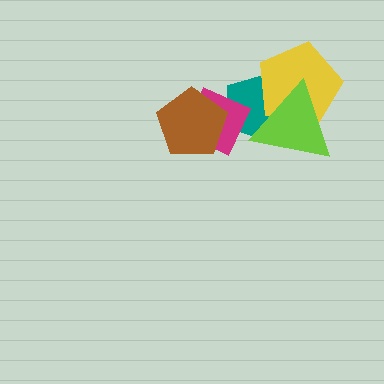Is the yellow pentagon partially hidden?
Yes, it is partially covered by another shape.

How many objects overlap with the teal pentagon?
3 objects overlap with the teal pentagon.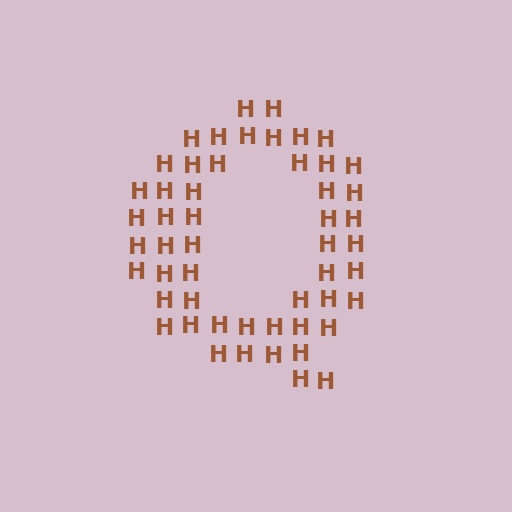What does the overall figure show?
The overall figure shows the letter Q.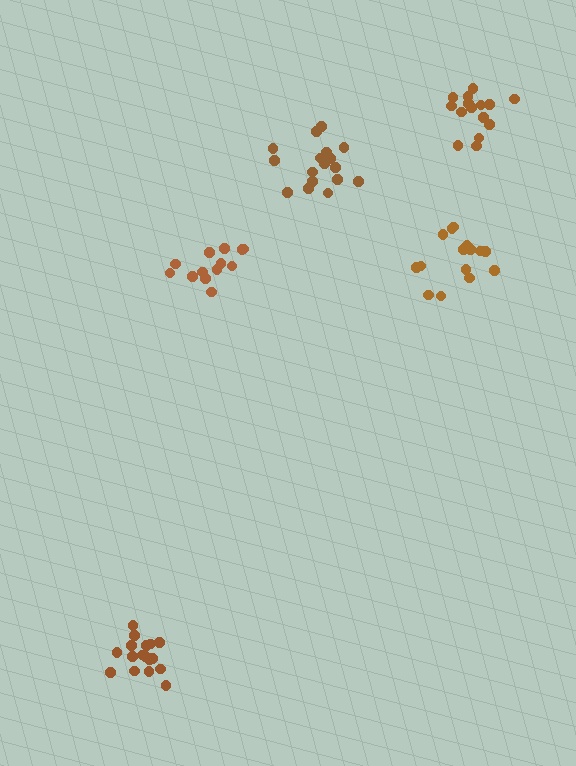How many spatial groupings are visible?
There are 5 spatial groupings.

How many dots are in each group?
Group 1: 15 dots, Group 2: 13 dots, Group 3: 17 dots, Group 4: 17 dots, Group 5: 15 dots (77 total).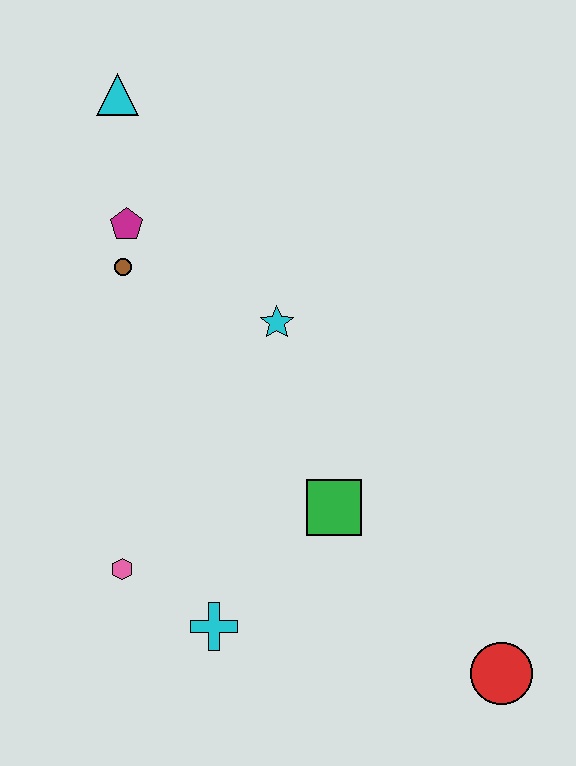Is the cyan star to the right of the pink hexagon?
Yes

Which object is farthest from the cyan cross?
The cyan triangle is farthest from the cyan cross.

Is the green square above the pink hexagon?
Yes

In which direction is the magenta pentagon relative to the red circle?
The magenta pentagon is above the red circle.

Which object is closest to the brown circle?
The magenta pentagon is closest to the brown circle.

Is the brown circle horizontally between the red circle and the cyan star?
No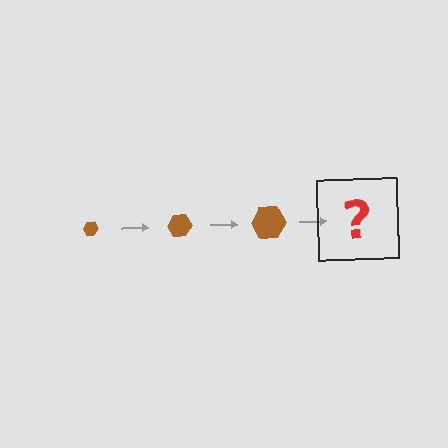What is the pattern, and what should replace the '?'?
The pattern is that the hexagon gets progressively larger each step. The '?' should be a brown hexagon, larger than the previous one.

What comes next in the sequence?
The next element should be a brown hexagon, larger than the previous one.